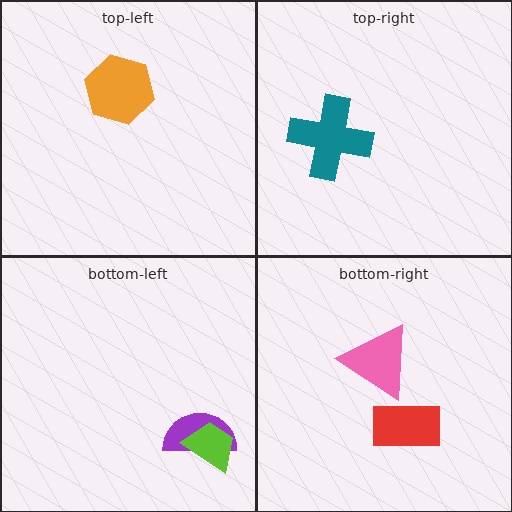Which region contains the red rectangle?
The bottom-right region.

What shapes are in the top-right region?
The teal cross.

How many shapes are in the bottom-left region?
2.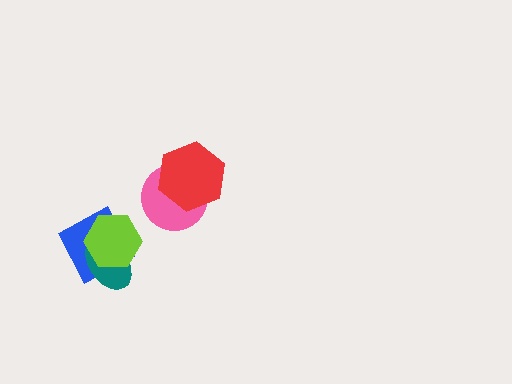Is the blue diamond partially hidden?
Yes, it is partially covered by another shape.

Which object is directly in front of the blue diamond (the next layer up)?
The teal ellipse is directly in front of the blue diamond.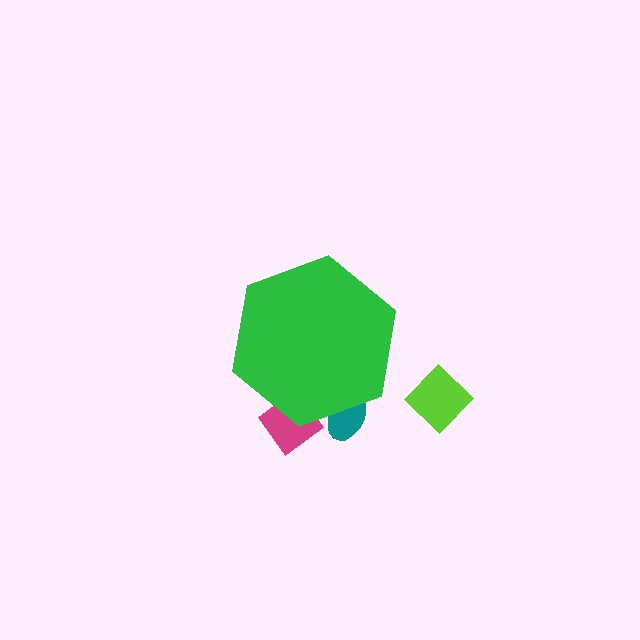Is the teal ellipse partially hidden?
Yes, the teal ellipse is partially hidden behind the green hexagon.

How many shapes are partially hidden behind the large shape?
2 shapes are partially hidden.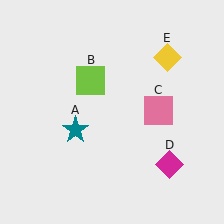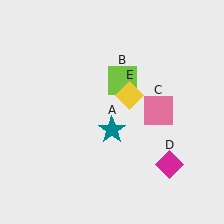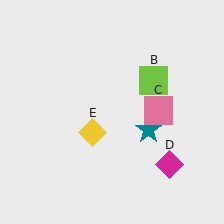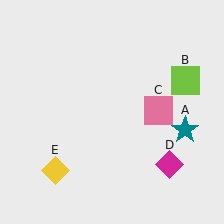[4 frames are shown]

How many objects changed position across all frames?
3 objects changed position: teal star (object A), lime square (object B), yellow diamond (object E).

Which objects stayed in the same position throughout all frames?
Pink square (object C) and magenta diamond (object D) remained stationary.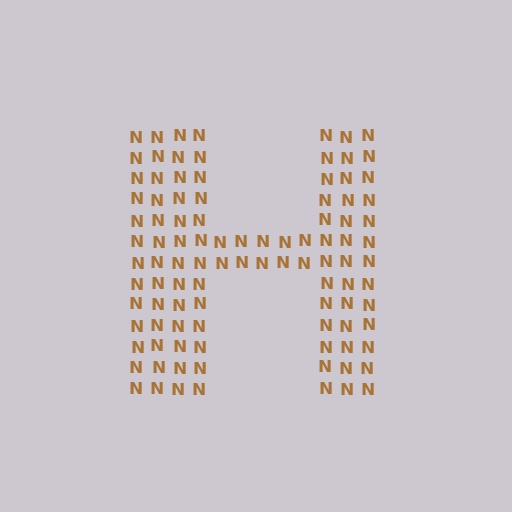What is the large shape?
The large shape is the letter H.